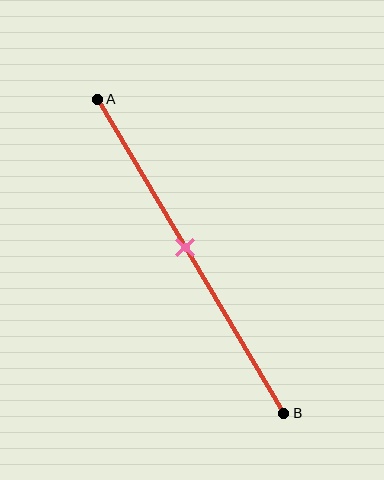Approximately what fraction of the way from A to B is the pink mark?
The pink mark is approximately 45% of the way from A to B.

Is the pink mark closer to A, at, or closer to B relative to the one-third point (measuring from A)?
The pink mark is closer to point B than the one-third point of segment AB.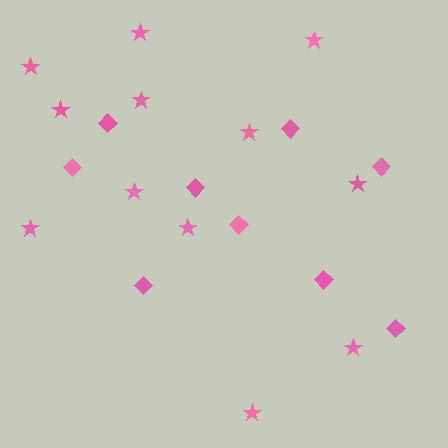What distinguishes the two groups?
There are 2 groups: one group of diamonds (9) and one group of stars (12).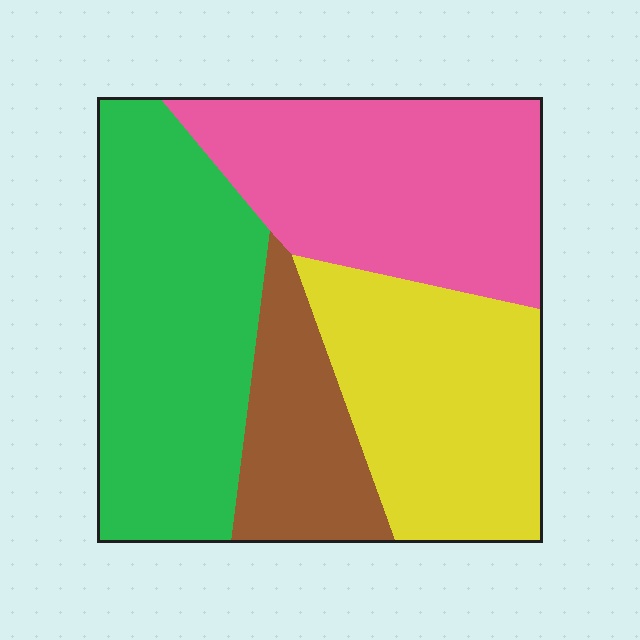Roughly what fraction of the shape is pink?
Pink covers around 30% of the shape.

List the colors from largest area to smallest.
From largest to smallest: green, pink, yellow, brown.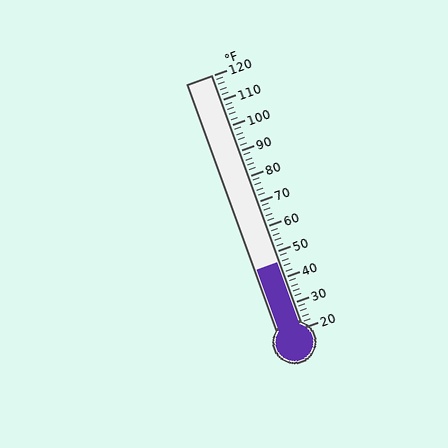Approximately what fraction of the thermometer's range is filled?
The thermometer is filled to approximately 25% of its range.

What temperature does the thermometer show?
The thermometer shows approximately 46°F.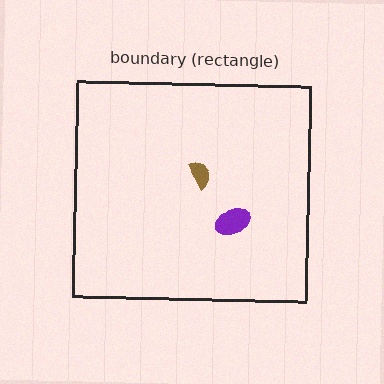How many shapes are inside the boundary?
2 inside, 0 outside.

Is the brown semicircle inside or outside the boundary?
Inside.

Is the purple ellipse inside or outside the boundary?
Inside.